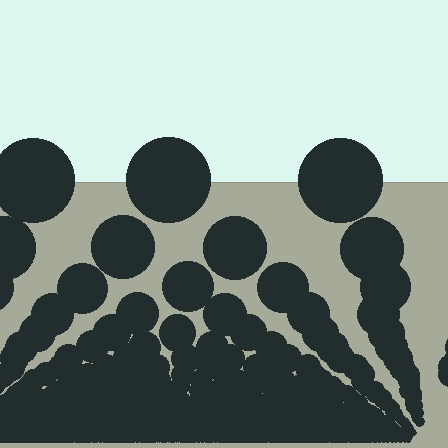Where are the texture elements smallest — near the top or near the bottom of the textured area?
Near the bottom.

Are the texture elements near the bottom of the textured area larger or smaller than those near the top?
Smaller. The gradient is inverted — elements near the bottom are smaller and denser.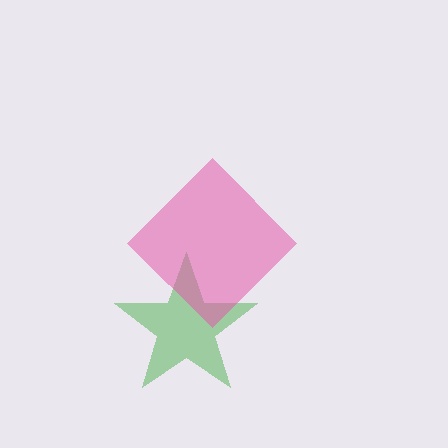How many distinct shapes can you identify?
There are 2 distinct shapes: a green star, a pink diamond.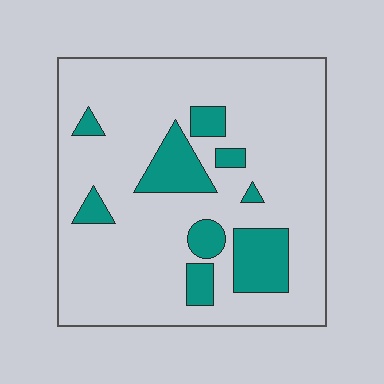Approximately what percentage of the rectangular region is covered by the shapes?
Approximately 15%.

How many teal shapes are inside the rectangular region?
9.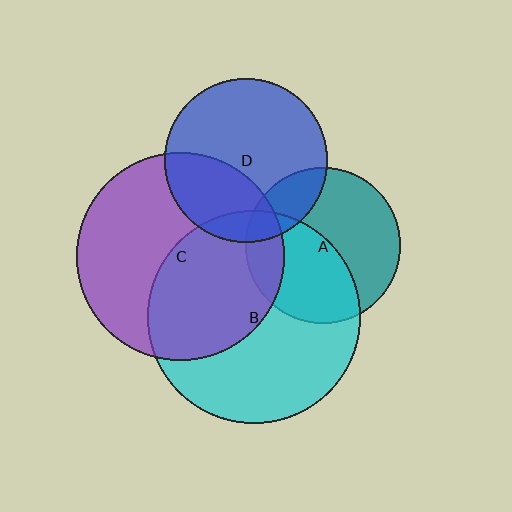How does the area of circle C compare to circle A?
Approximately 1.8 times.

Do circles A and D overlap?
Yes.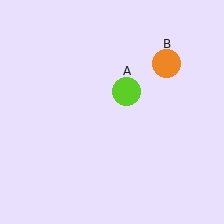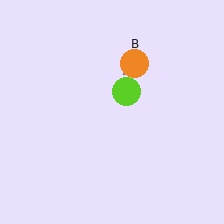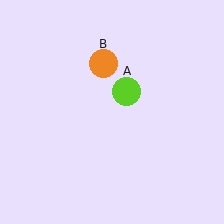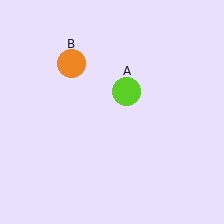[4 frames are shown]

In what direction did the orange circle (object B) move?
The orange circle (object B) moved left.